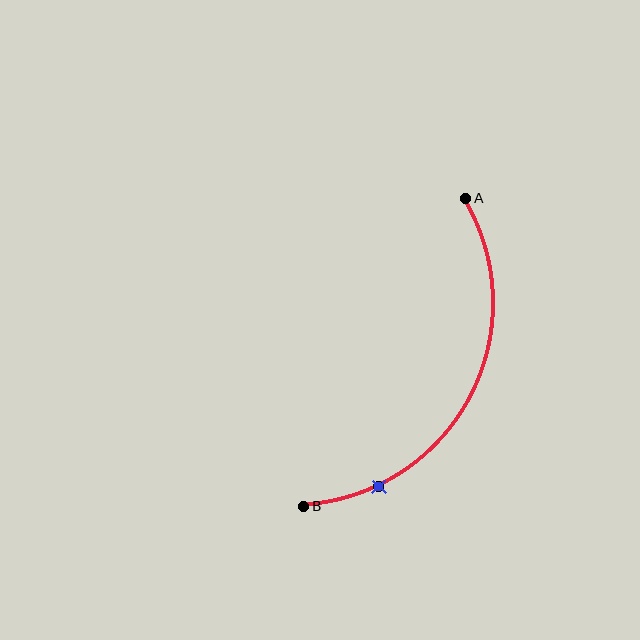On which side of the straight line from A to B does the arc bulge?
The arc bulges to the right of the straight line connecting A and B.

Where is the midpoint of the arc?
The arc midpoint is the point on the curve farthest from the straight line joining A and B. It sits to the right of that line.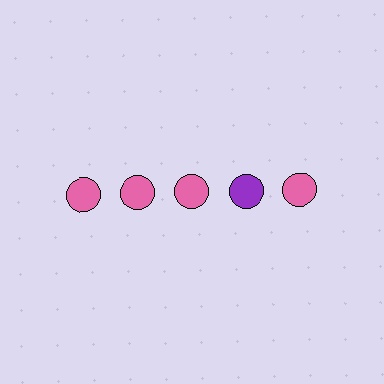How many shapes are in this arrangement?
There are 5 shapes arranged in a grid pattern.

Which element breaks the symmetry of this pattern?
The purple circle in the top row, second from right column breaks the symmetry. All other shapes are pink circles.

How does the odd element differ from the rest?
It has a different color: purple instead of pink.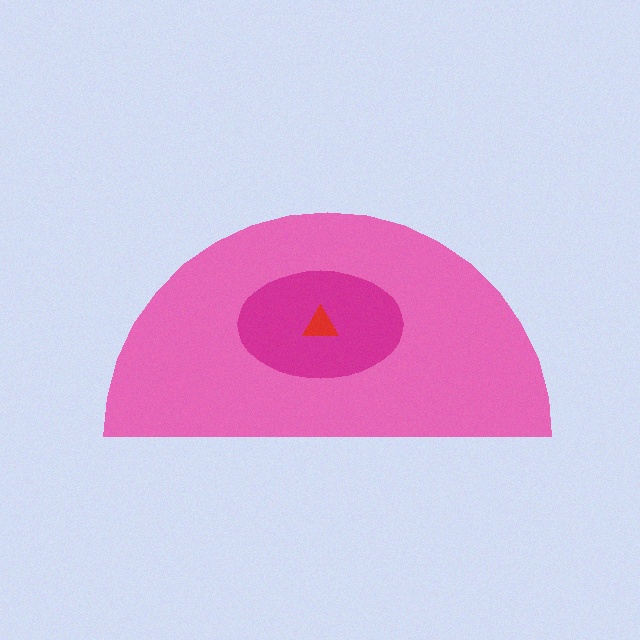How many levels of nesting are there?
3.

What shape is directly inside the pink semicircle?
The magenta ellipse.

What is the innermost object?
The red triangle.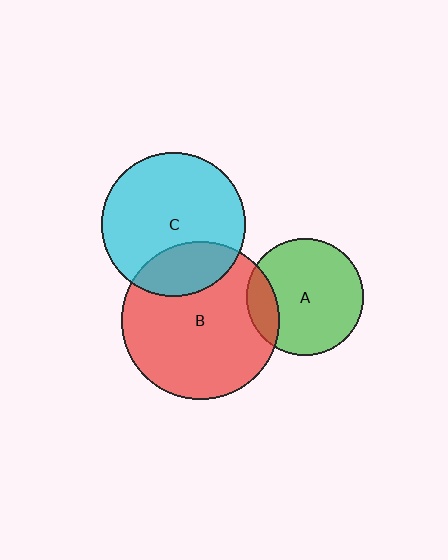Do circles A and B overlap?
Yes.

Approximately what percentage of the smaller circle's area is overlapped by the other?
Approximately 15%.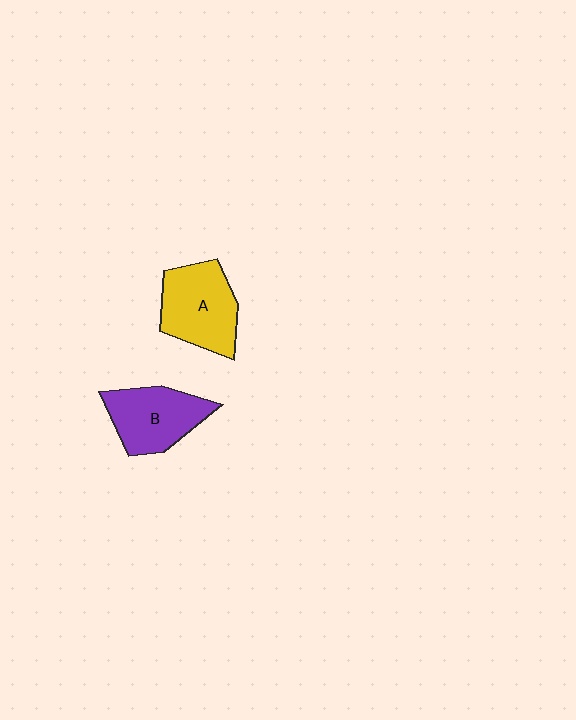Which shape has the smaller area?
Shape B (purple).